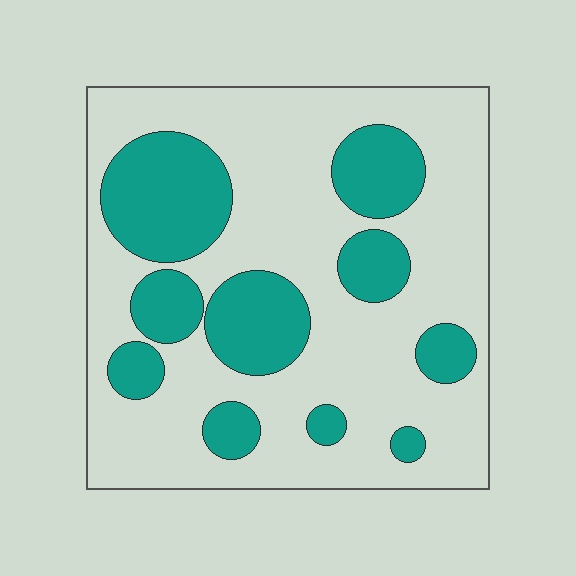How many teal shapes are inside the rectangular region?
10.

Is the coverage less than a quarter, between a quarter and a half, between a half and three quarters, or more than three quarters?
Between a quarter and a half.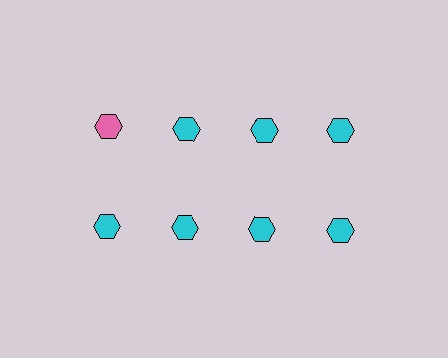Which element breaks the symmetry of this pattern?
The pink hexagon in the top row, leftmost column breaks the symmetry. All other shapes are cyan hexagons.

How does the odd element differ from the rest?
It has a different color: pink instead of cyan.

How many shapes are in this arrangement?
There are 8 shapes arranged in a grid pattern.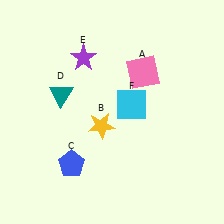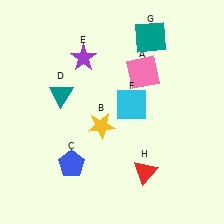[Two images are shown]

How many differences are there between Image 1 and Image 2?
There are 2 differences between the two images.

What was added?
A teal square (G), a red triangle (H) were added in Image 2.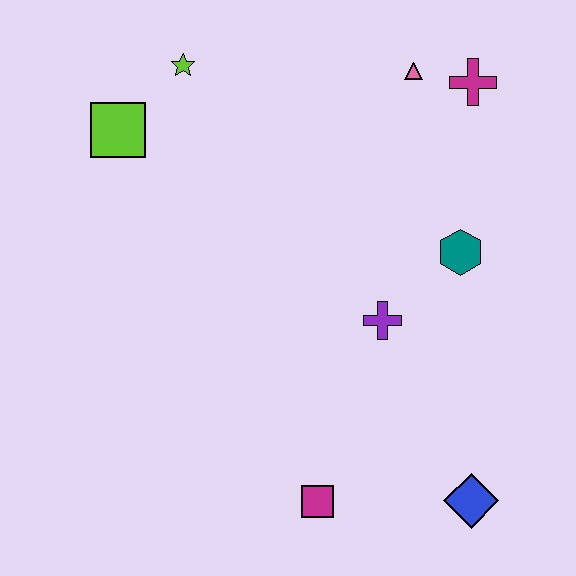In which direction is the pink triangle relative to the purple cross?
The pink triangle is above the purple cross.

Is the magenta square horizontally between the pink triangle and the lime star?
Yes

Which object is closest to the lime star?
The lime square is closest to the lime star.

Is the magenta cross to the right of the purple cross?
Yes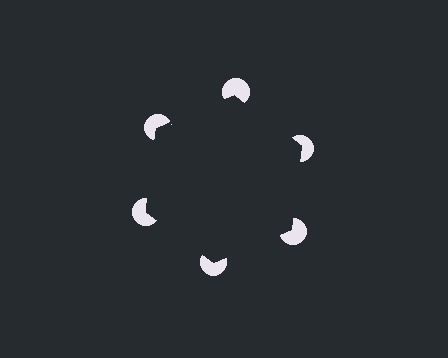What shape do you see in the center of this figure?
An illusory hexagon — its edges are inferred from the aligned wedge cuts in the pac-man discs, not physically drawn.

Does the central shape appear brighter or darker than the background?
It typically appears slightly darker than the background, even though no actual brightness change is drawn.